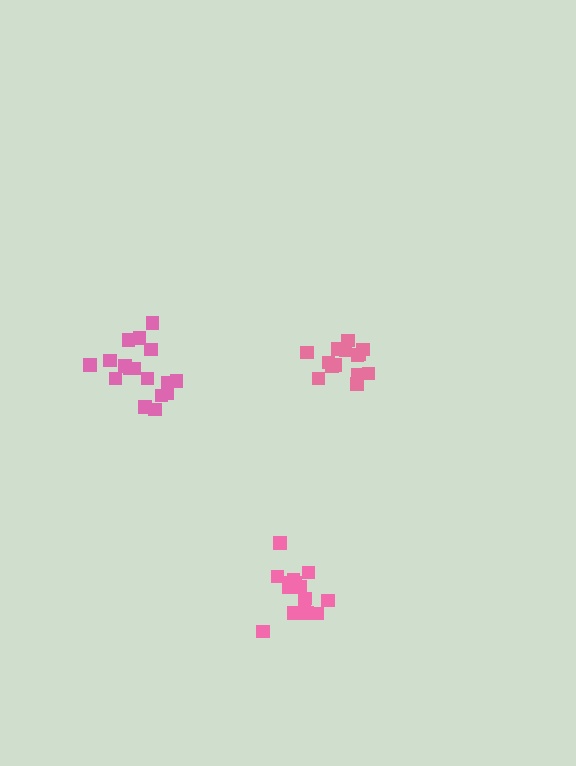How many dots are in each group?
Group 1: 16 dots, Group 2: 14 dots, Group 3: 17 dots (47 total).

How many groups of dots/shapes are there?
There are 3 groups.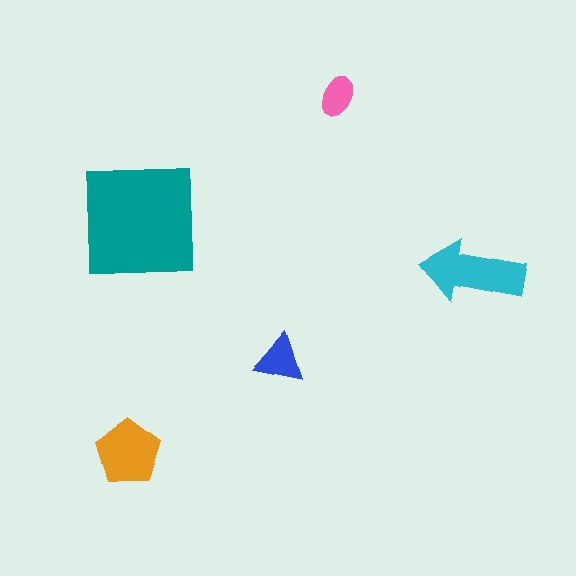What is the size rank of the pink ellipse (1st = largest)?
5th.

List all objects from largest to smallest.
The teal square, the cyan arrow, the orange pentagon, the blue triangle, the pink ellipse.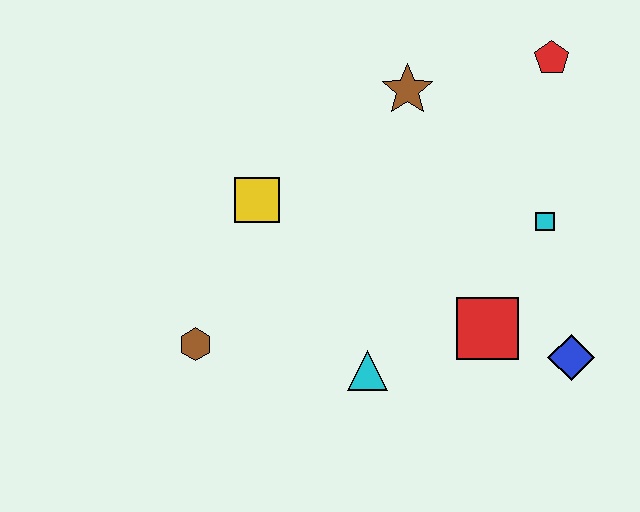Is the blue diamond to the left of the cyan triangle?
No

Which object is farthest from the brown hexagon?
The red pentagon is farthest from the brown hexagon.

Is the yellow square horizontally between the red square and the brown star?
No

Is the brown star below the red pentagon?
Yes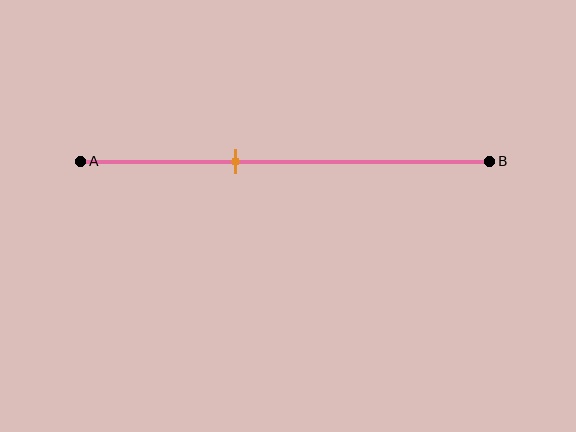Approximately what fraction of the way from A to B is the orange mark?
The orange mark is approximately 40% of the way from A to B.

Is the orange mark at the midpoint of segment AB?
No, the mark is at about 40% from A, not at the 50% midpoint.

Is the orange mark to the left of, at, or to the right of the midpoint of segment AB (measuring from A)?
The orange mark is to the left of the midpoint of segment AB.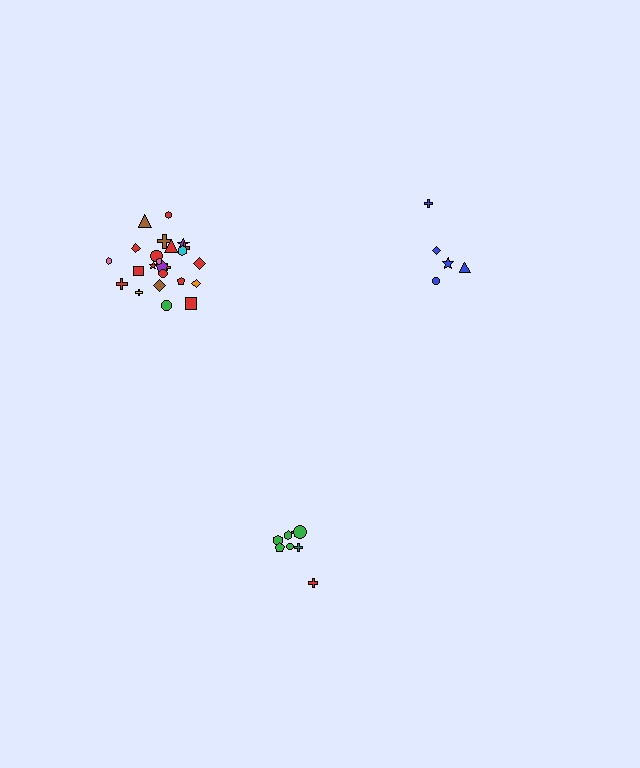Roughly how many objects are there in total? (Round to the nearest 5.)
Roughly 40 objects in total.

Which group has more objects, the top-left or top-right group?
The top-left group.